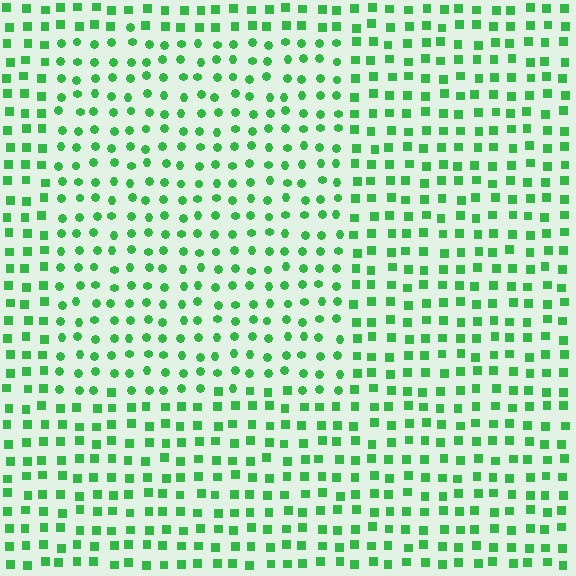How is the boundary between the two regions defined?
The boundary is defined by a change in element shape: circles inside vs. squares outside. All elements share the same color and spacing.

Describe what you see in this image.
The image is filled with small green elements arranged in a uniform grid. A rectangle-shaped region contains circles, while the surrounding area contains squares. The boundary is defined purely by the change in element shape.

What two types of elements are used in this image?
The image uses circles inside the rectangle region and squares outside it.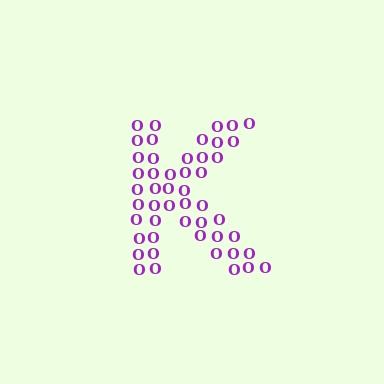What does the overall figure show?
The overall figure shows the letter K.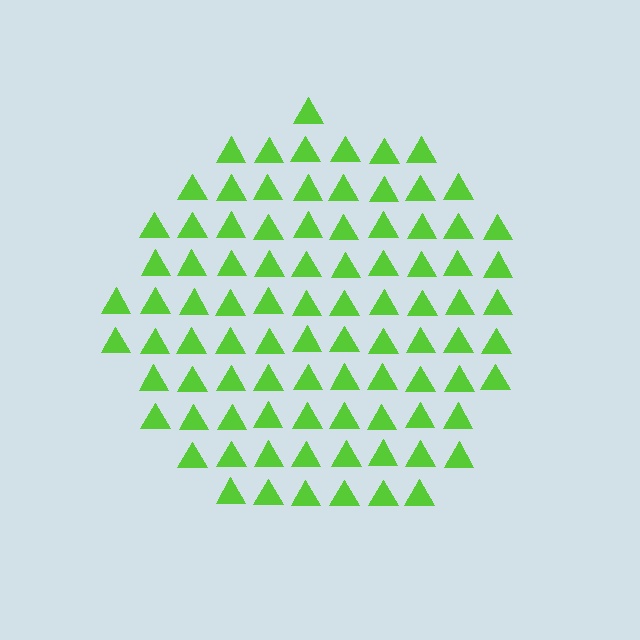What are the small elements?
The small elements are triangles.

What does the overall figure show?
The overall figure shows a circle.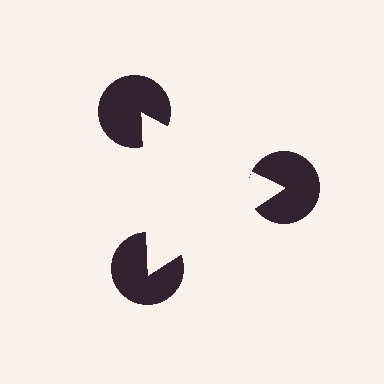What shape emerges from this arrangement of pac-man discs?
An illusory triangle — its edges are inferred from the aligned wedge cuts in the pac-man discs, not physically drawn.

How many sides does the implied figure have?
3 sides.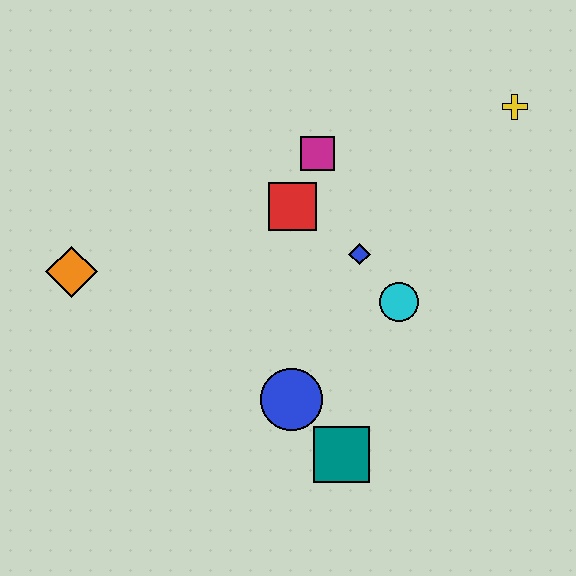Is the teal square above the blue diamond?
No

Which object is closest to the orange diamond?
The red square is closest to the orange diamond.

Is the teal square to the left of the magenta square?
No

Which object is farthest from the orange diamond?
The yellow cross is farthest from the orange diamond.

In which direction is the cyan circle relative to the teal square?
The cyan circle is above the teal square.